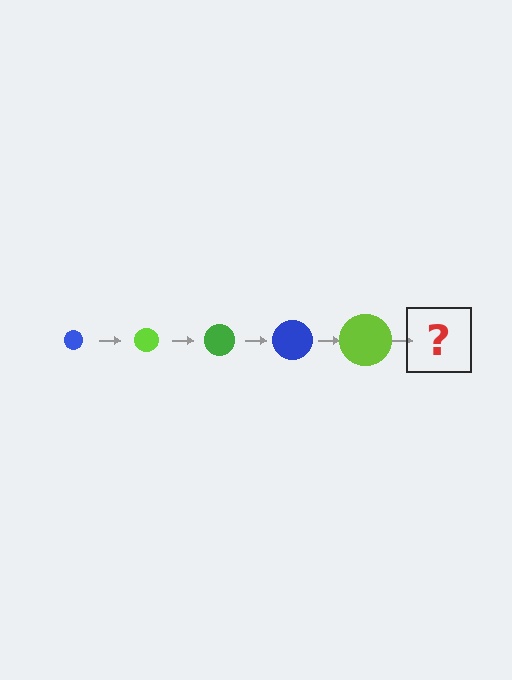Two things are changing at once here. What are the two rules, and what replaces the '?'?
The two rules are that the circle grows larger each step and the color cycles through blue, lime, and green. The '?' should be a green circle, larger than the previous one.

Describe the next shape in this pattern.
It should be a green circle, larger than the previous one.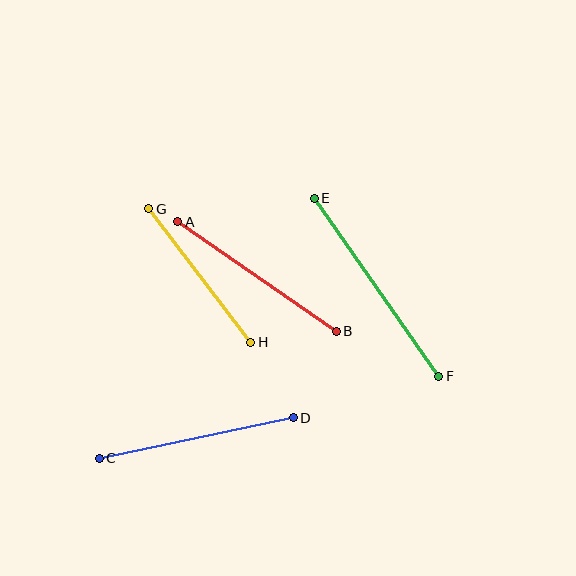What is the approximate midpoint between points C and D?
The midpoint is at approximately (196, 438) pixels.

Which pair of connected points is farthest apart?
Points E and F are farthest apart.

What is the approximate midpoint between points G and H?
The midpoint is at approximately (200, 275) pixels.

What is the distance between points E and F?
The distance is approximately 217 pixels.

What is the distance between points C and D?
The distance is approximately 198 pixels.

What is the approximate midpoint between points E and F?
The midpoint is at approximately (377, 287) pixels.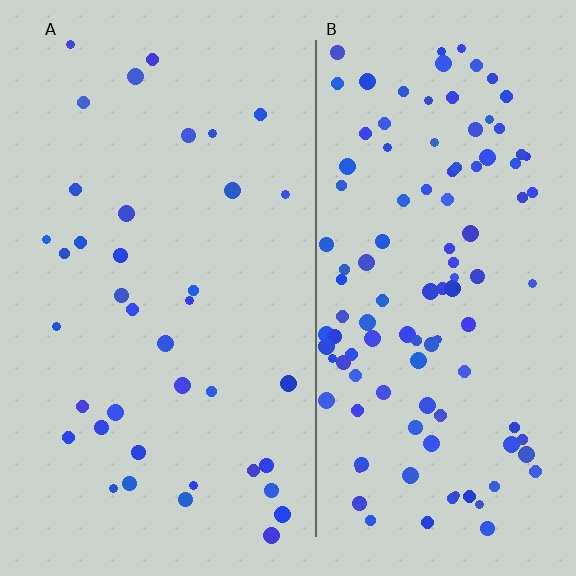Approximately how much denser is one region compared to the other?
Approximately 2.9× — region B over region A.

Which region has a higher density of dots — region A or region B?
B (the right).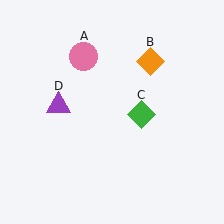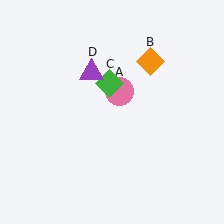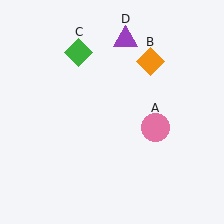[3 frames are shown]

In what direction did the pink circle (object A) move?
The pink circle (object A) moved down and to the right.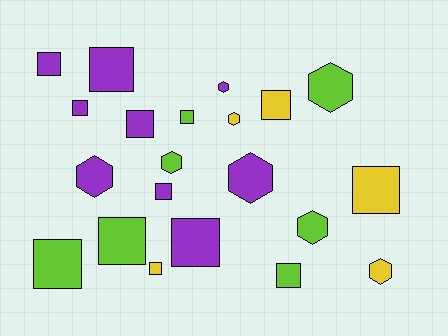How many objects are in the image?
There are 21 objects.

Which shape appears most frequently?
Square, with 13 objects.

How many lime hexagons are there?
There are 3 lime hexagons.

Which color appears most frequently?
Purple, with 9 objects.